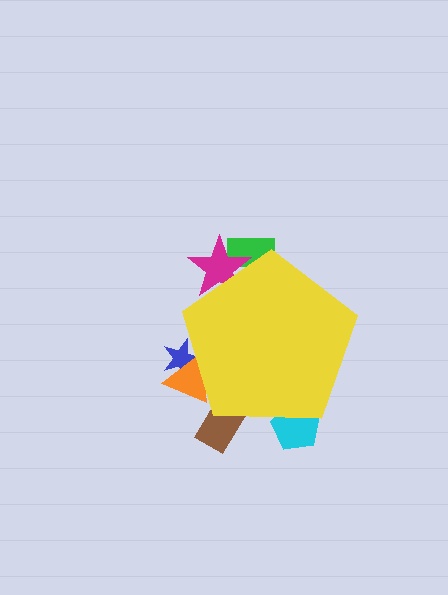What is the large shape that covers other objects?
A yellow pentagon.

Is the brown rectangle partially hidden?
Yes, the brown rectangle is partially hidden behind the yellow pentagon.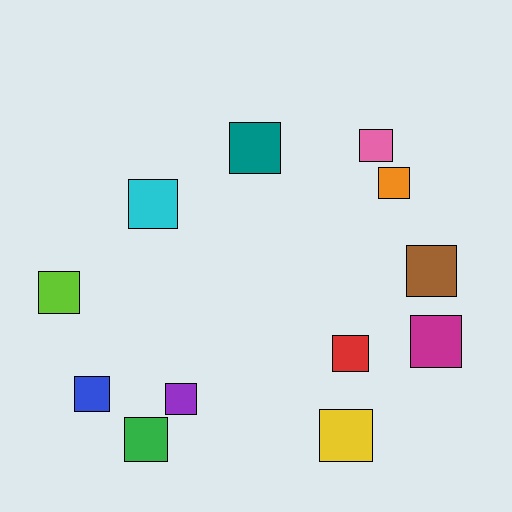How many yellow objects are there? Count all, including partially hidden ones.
There is 1 yellow object.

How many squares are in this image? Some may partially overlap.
There are 12 squares.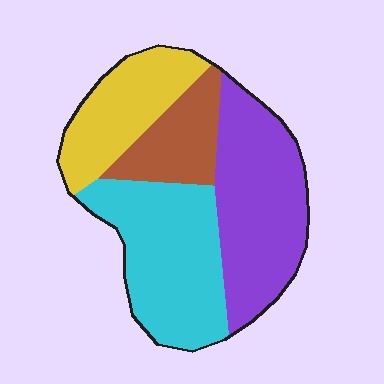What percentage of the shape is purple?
Purple covers around 35% of the shape.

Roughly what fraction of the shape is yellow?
Yellow takes up between a sixth and a third of the shape.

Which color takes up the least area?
Brown, at roughly 15%.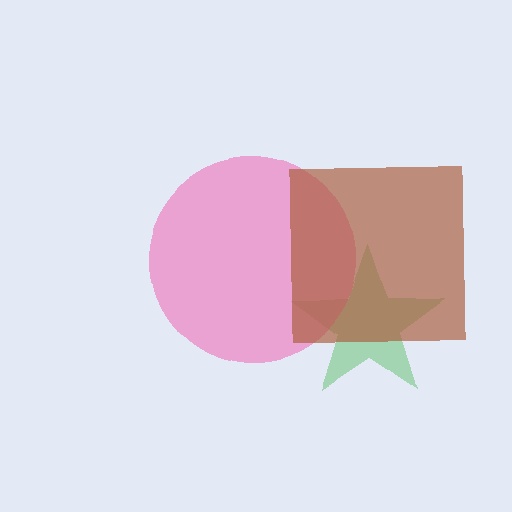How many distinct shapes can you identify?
There are 3 distinct shapes: a green star, a pink circle, a brown square.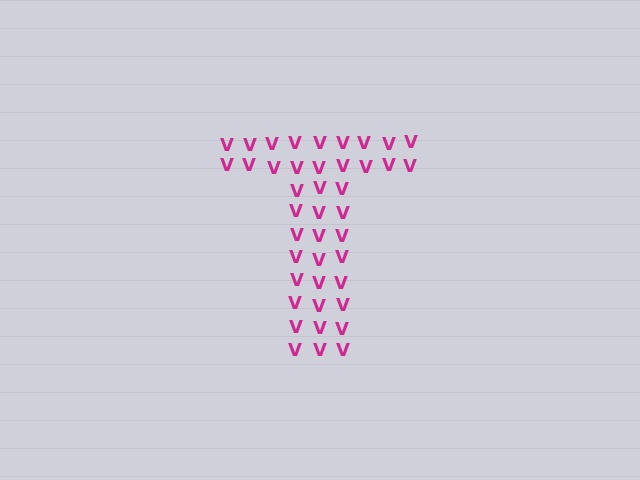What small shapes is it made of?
It is made of small letter V's.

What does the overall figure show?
The overall figure shows the letter T.